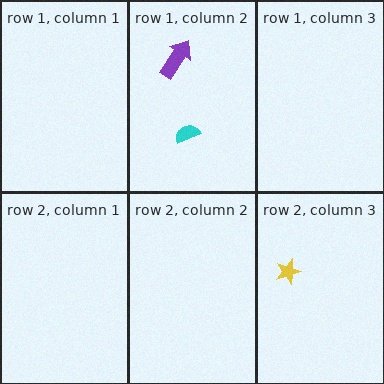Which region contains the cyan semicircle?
The row 1, column 2 region.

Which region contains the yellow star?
The row 2, column 3 region.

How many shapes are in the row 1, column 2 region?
2.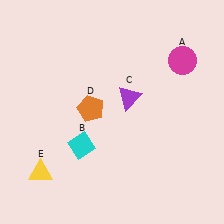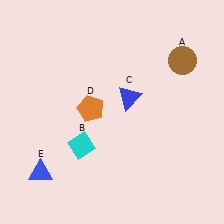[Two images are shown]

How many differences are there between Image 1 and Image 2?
There are 3 differences between the two images.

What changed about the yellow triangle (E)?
In Image 1, E is yellow. In Image 2, it changed to blue.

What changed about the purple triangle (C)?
In Image 1, C is purple. In Image 2, it changed to blue.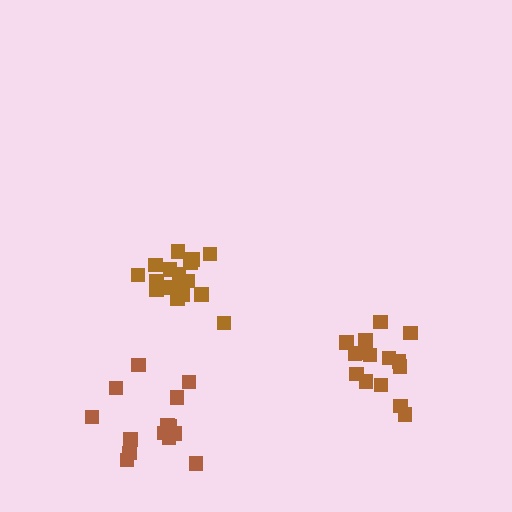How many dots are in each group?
Group 1: 17 dots, Group 2: 15 dots, Group 3: 14 dots (46 total).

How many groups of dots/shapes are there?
There are 3 groups.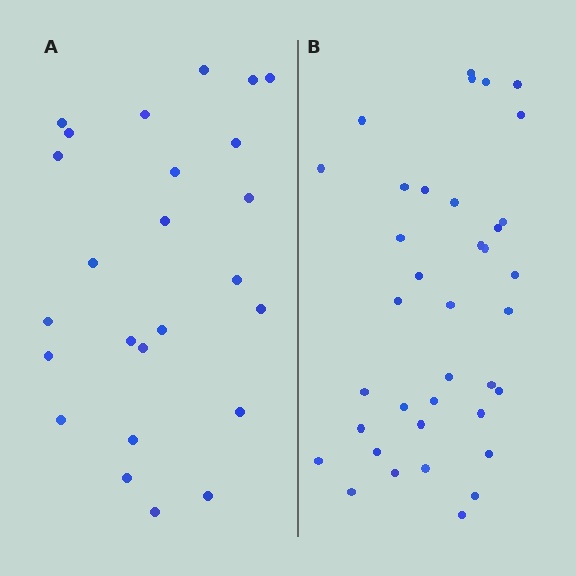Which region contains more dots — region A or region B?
Region B (the right region) has more dots.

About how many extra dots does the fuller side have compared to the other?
Region B has roughly 12 or so more dots than region A.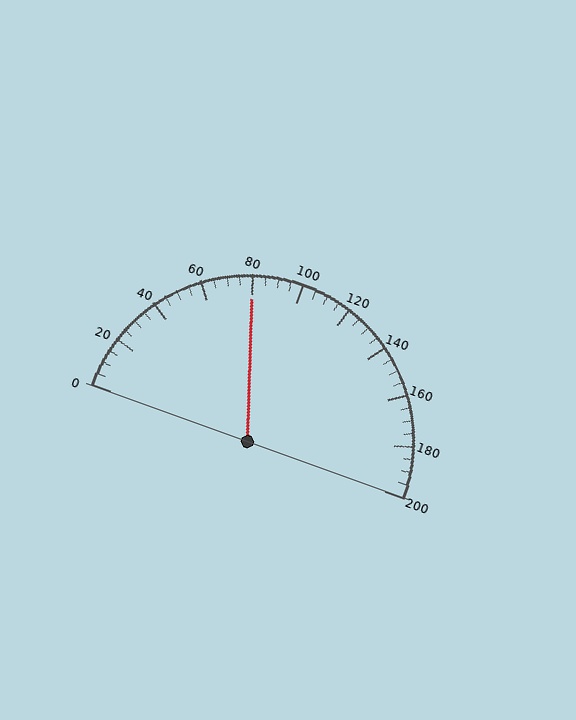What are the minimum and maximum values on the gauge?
The gauge ranges from 0 to 200.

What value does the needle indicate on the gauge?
The needle indicates approximately 80.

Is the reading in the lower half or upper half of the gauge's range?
The reading is in the lower half of the range (0 to 200).